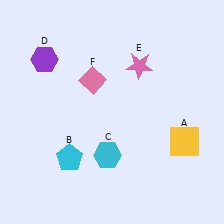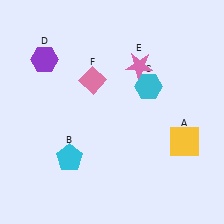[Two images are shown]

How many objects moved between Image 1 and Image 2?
1 object moved between the two images.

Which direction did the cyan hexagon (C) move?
The cyan hexagon (C) moved up.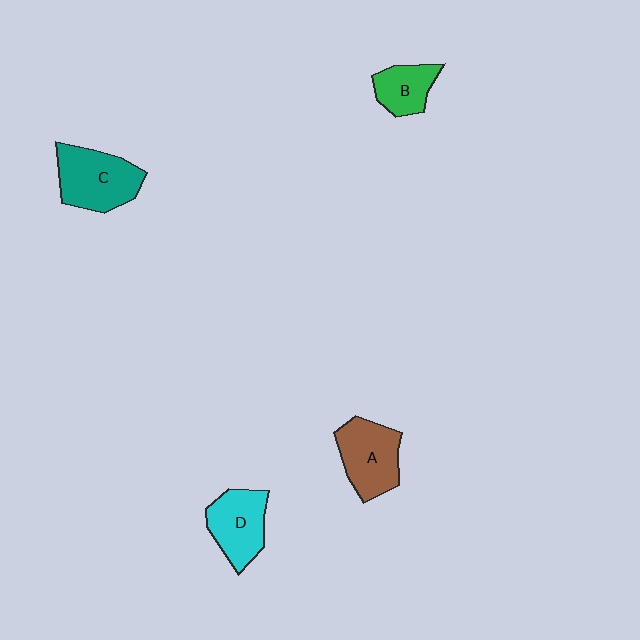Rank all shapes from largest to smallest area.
From largest to smallest: C (teal), A (brown), D (cyan), B (green).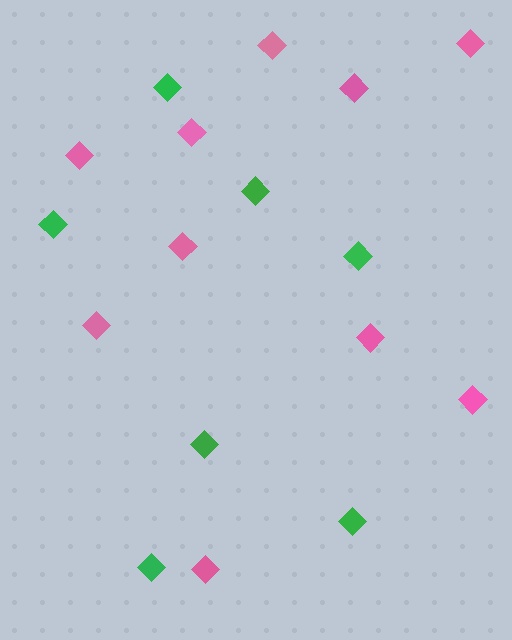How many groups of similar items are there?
There are 2 groups: one group of pink diamonds (10) and one group of green diamonds (7).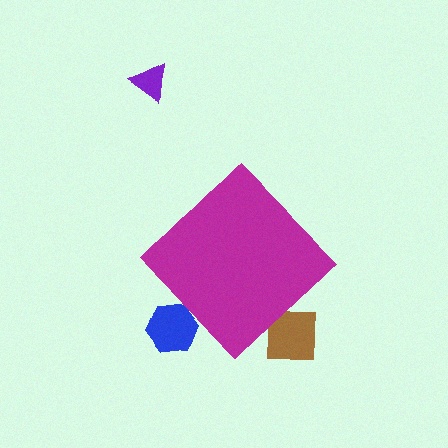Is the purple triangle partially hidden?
No, the purple triangle is fully visible.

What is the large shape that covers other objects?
A magenta diamond.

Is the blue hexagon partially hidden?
Yes, the blue hexagon is partially hidden behind the magenta diamond.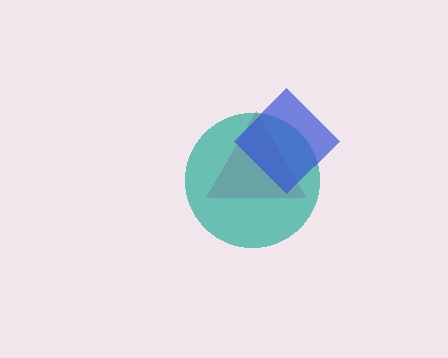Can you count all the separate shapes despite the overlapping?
Yes, there are 3 separate shapes.